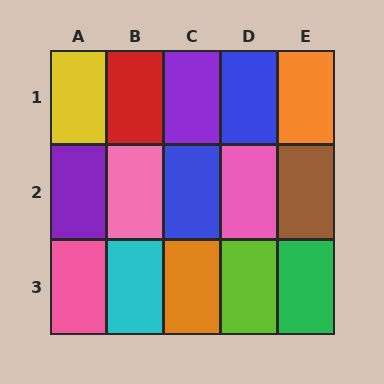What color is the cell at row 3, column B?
Cyan.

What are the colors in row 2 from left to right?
Purple, pink, blue, pink, brown.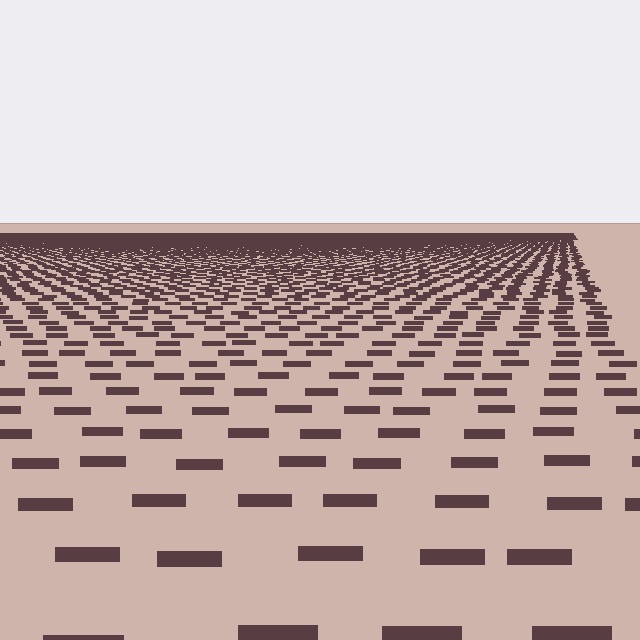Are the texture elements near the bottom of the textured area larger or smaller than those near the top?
Larger. Near the bottom, elements are closer to the viewer and appear at a bigger on-screen size.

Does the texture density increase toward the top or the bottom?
Density increases toward the top.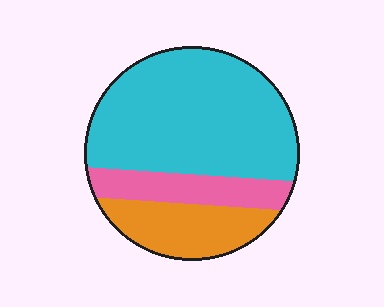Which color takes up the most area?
Cyan, at roughly 60%.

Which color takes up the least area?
Pink, at roughly 15%.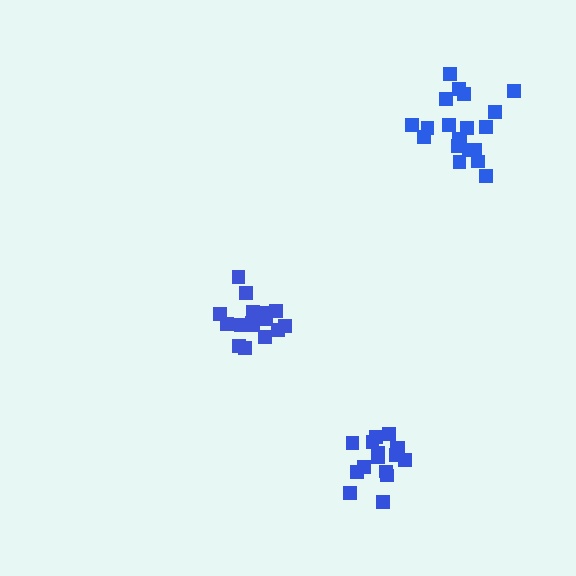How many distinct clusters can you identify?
There are 3 distinct clusters.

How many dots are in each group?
Group 1: 17 dots, Group 2: 16 dots, Group 3: 20 dots (53 total).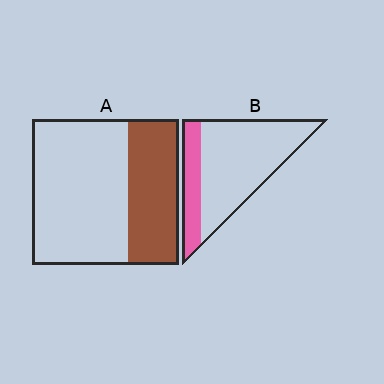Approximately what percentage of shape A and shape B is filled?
A is approximately 35% and B is approximately 25%.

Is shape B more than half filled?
No.